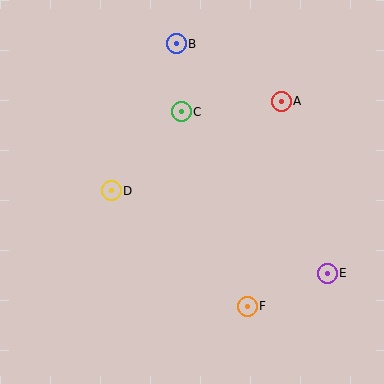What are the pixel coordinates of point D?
Point D is at (111, 191).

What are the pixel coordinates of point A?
Point A is at (281, 101).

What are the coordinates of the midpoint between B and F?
The midpoint between B and F is at (212, 175).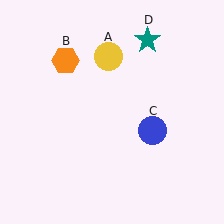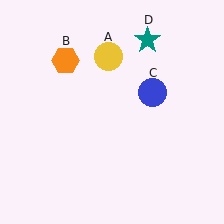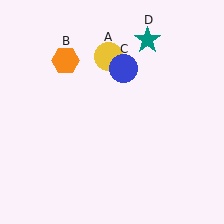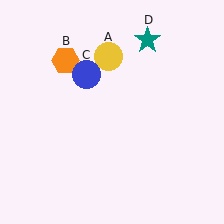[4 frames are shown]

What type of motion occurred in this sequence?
The blue circle (object C) rotated counterclockwise around the center of the scene.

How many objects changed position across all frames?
1 object changed position: blue circle (object C).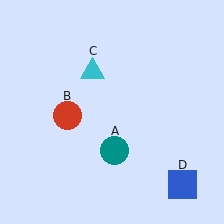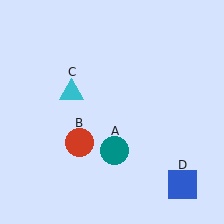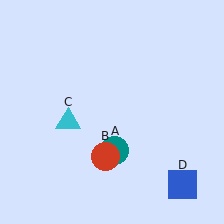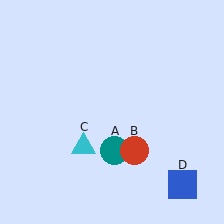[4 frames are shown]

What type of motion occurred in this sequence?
The red circle (object B), cyan triangle (object C) rotated counterclockwise around the center of the scene.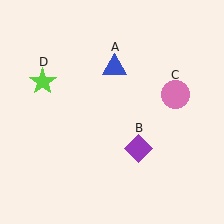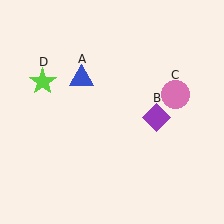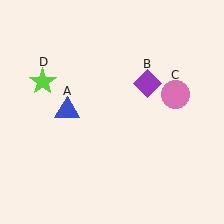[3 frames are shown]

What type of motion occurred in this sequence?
The blue triangle (object A), purple diamond (object B) rotated counterclockwise around the center of the scene.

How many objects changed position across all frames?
2 objects changed position: blue triangle (object A), purple diamond (object B).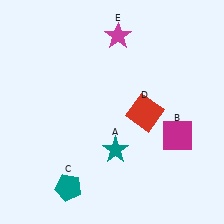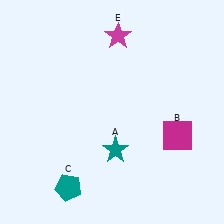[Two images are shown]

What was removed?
The red square (D) was removed in Image 2.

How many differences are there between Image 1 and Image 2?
There is 1 difference between the two images.